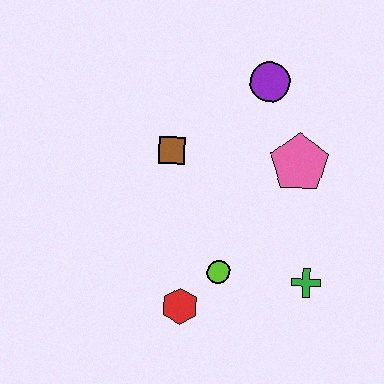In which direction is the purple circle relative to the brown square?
The purple circle is to the right of the brown square.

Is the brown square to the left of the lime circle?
Yes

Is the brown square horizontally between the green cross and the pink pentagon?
No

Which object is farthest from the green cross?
The purple circle is farthest from the green cross.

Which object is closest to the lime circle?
The red hexagon is closest to the lime circle.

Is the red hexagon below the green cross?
Yes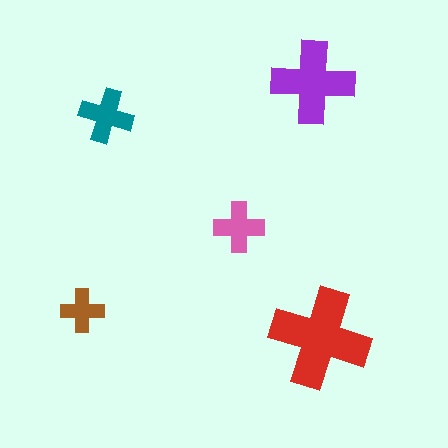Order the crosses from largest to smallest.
the red one, the purple one, the teal one, the pink one, the brown one.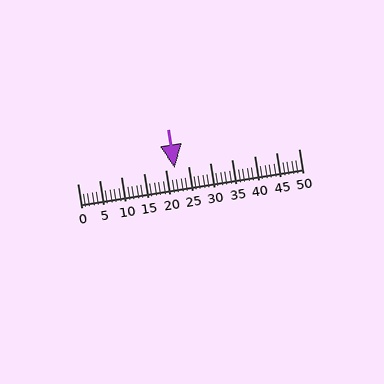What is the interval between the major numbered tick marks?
The major tick marks are spaced 5 units apart.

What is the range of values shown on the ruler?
The ruler shows values from 0 to 50.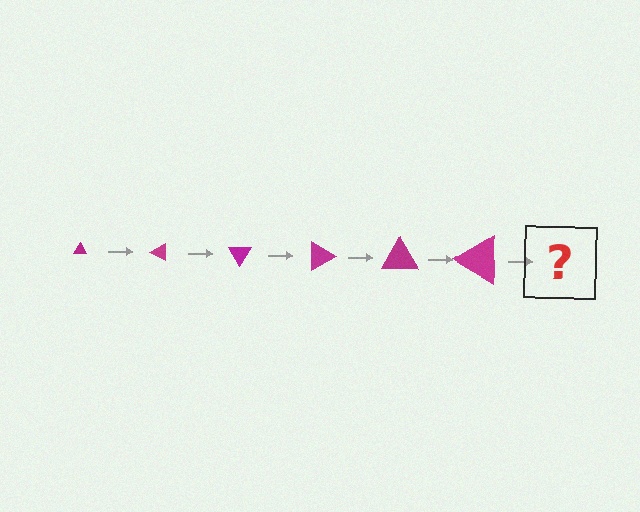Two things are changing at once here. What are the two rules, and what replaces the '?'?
The two rules are that the triangle grows larger each step and it rotates 30 degrees each step. The '?' should be a triangle, larger than the previous one and rotated 180 degrees from the start.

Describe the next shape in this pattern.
It should be a triangle, larger than the previous one and rotated 180 degrees from the start.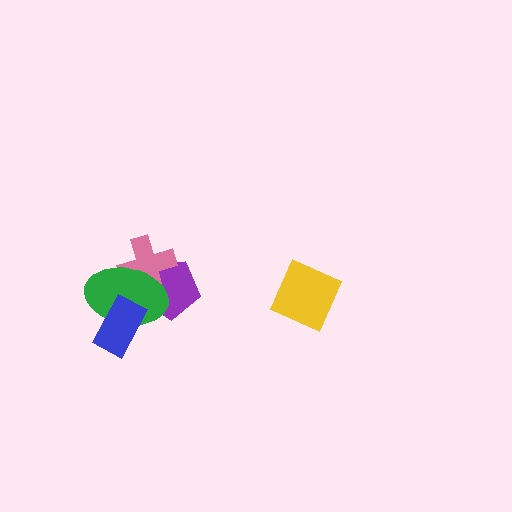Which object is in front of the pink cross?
The green ellipse is in front of the pink cross.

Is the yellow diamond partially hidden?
No, no other shape covers it.